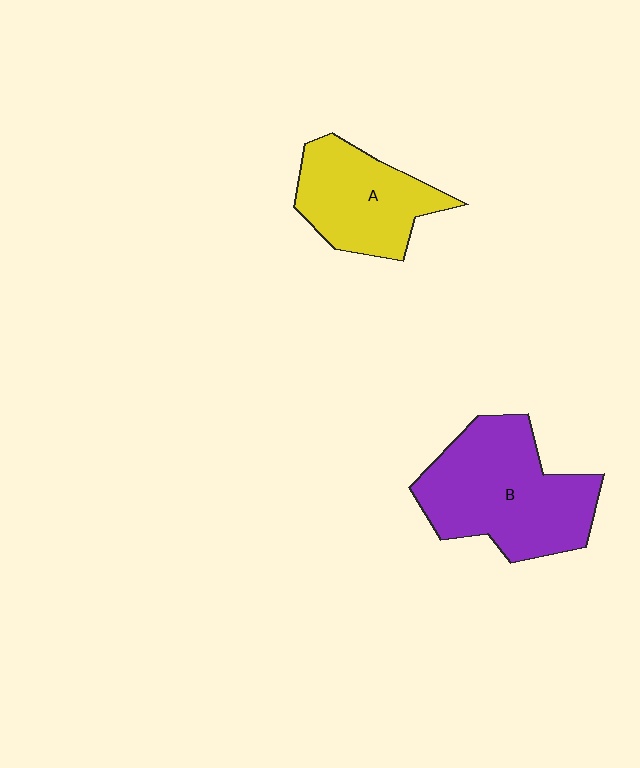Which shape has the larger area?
Shape B (purple).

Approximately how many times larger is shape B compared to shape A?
Approximately 1.5 times.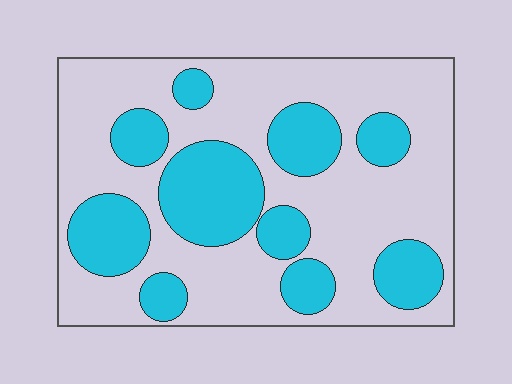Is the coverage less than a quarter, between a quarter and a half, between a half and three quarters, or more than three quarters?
Between a quarter and a half.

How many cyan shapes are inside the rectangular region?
10.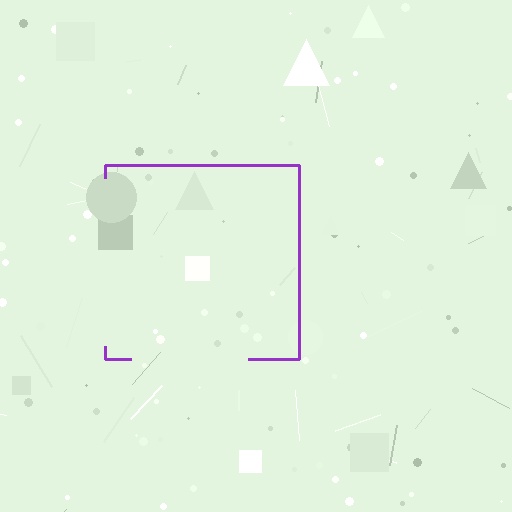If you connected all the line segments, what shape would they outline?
They would outline a square.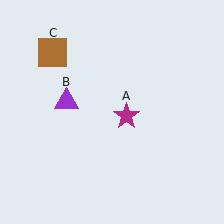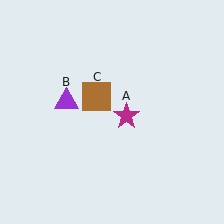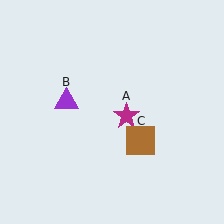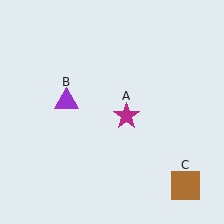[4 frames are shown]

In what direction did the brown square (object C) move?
The brown square (object C) moved down and to the right.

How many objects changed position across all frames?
1 object changed position: brown square (object C).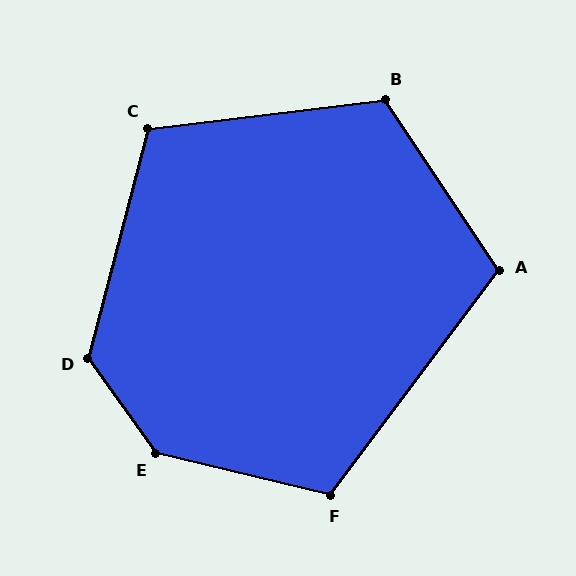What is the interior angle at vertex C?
Approximately 112 degrees (obtuse).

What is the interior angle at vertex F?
Approximately 113 degrees (obtuse).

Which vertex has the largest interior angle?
E, at approximately 139 degrees.